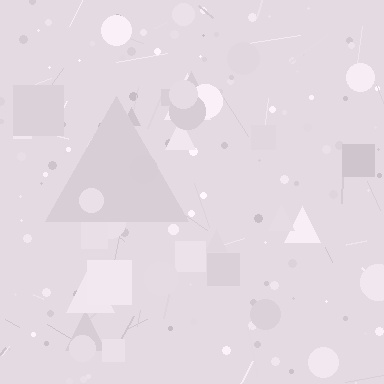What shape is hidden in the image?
A triangle is hidden in the image.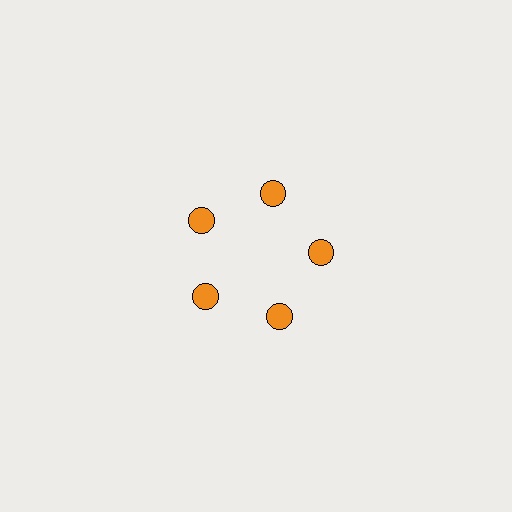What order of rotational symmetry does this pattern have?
This pattern has 5-fold rotational symmetry.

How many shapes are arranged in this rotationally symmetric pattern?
There are 5 shapes, arranged in 5 groups of 1.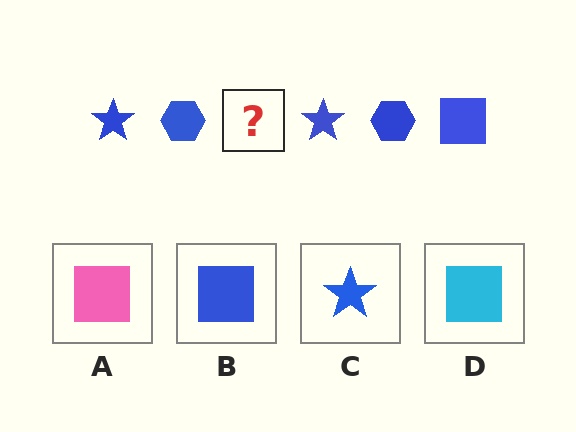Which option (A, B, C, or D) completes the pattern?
B.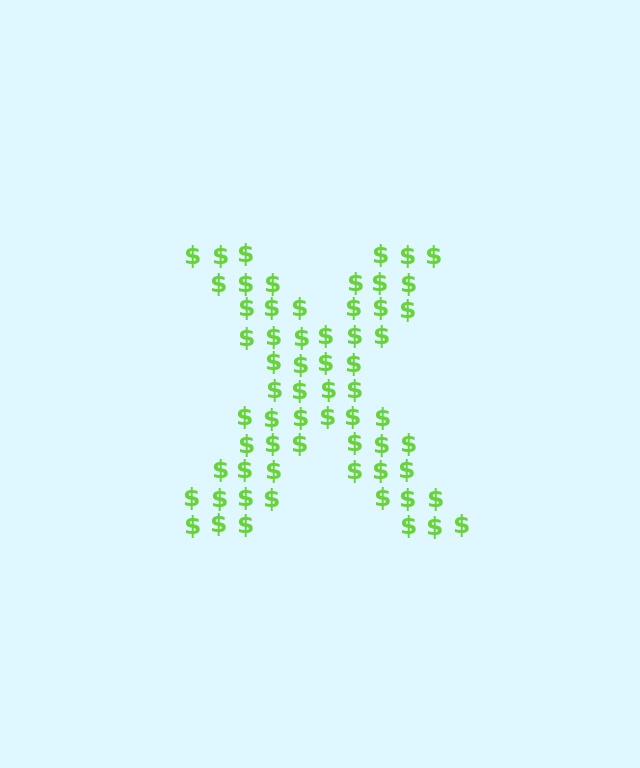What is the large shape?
The large shape is the letter X.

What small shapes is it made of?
It is made of small dollar signs.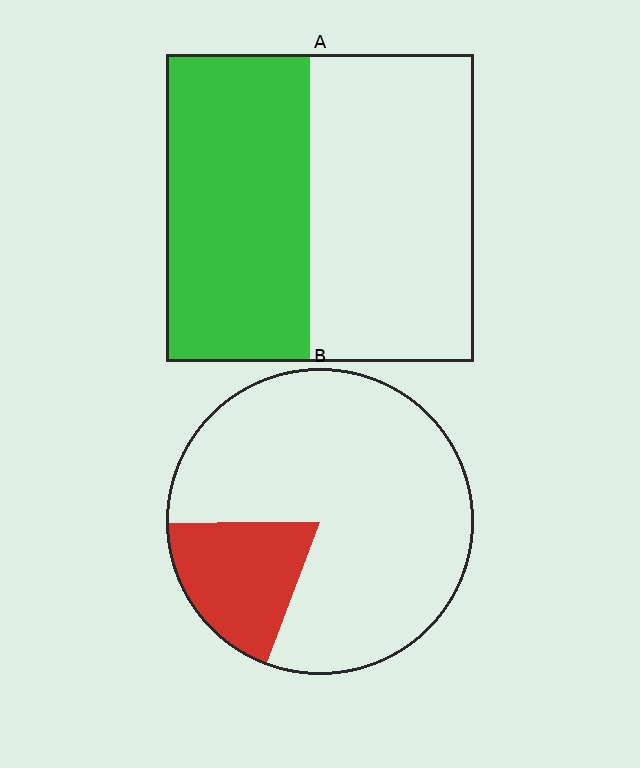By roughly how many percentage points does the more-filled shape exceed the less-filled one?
By roughly 30 percentage points (A over B).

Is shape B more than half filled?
No.